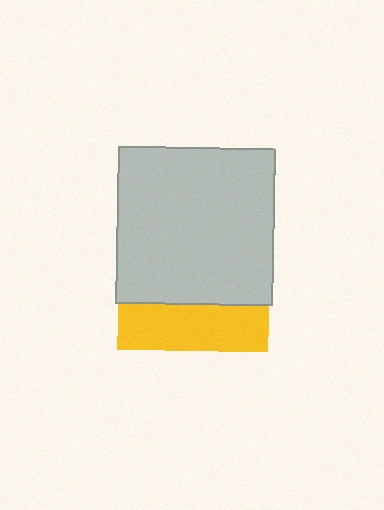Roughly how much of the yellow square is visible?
A small part of it is visible (roughly 30%).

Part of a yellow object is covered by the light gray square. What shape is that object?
It is a square.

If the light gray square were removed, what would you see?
You would see the complete yellow square.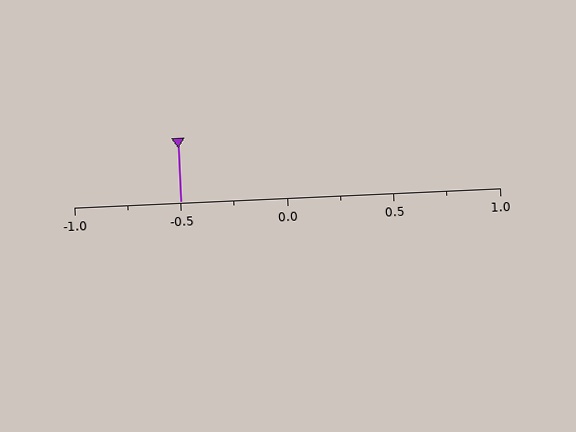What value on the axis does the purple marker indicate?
The marker indicates approximately -0.5.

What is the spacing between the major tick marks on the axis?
The major ticks are spaced 0.5 apart.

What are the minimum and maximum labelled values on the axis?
The axis runs from -1.0 to 1.0.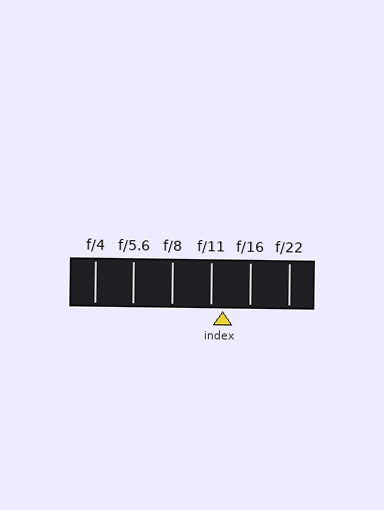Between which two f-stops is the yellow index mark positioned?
The index mark is between f/11 and f/16.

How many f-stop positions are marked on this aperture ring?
There are 6 f-stop positions marked.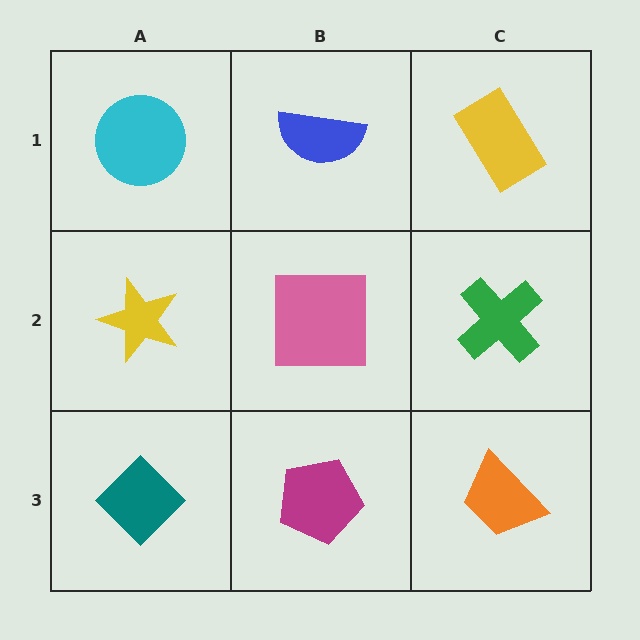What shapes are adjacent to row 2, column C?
A yellow rectangle (row 1, column C), an orange trapezoid (row 3, column C), a pink square (row 2, column B).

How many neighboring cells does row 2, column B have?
4.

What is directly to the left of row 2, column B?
A yellow star.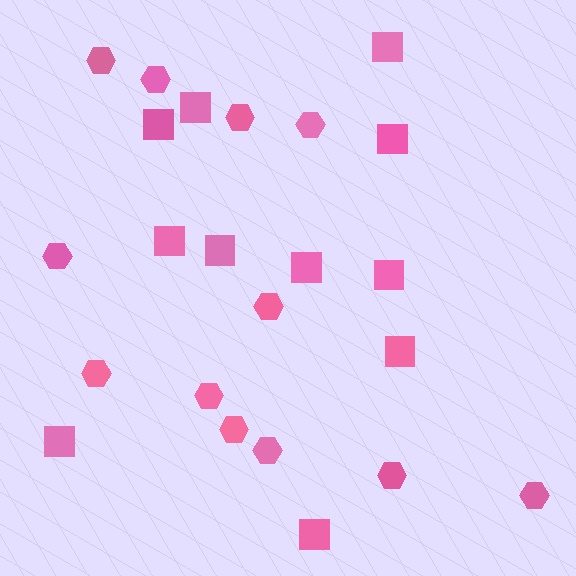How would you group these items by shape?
There are 2 groups: one group of squares (11) and one group of hexagons (12).